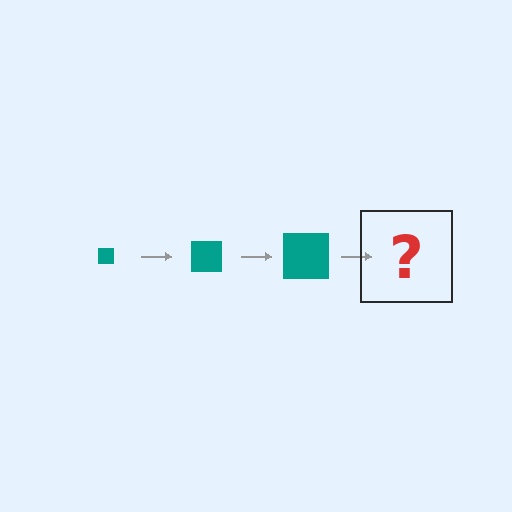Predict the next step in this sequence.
The next step is a teal square, larger than the previous one.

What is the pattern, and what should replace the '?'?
The pattern is that the square gets progressively larger each step. The '?' should be a teal square, larger than the previous one.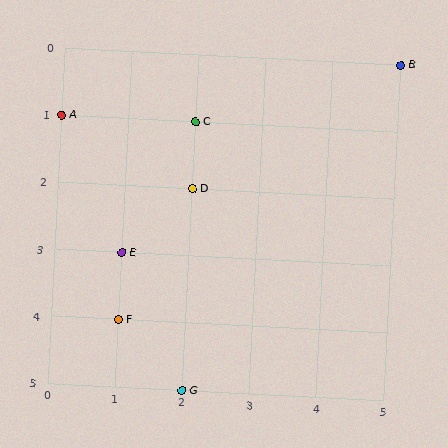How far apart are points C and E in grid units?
Points C and E are 1 column and 2 rows apart (about 2.2 grid units diagonally).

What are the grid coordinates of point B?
Point B is at grid coordinates (5, 0).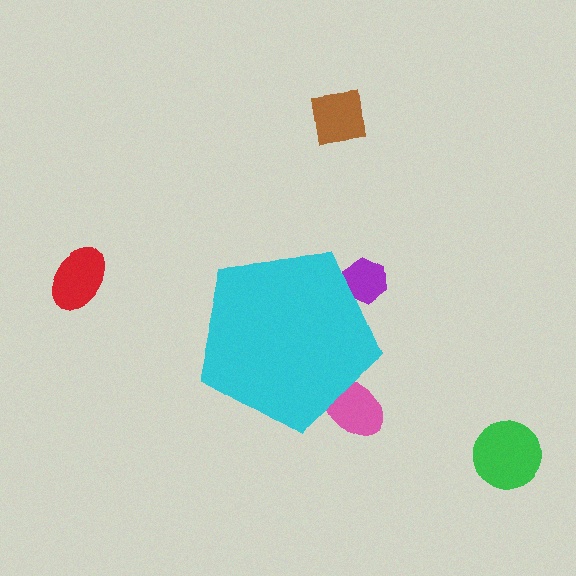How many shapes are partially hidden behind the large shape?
2 shapes are partially hidden.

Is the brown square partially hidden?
No, the brown square is fully visible.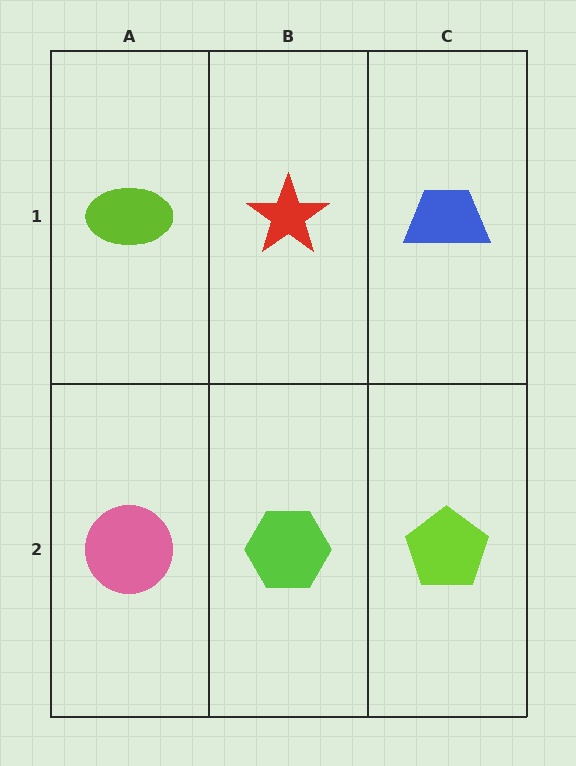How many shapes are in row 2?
3 shapes.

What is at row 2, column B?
A lime hexagon.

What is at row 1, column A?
A lime ellipse.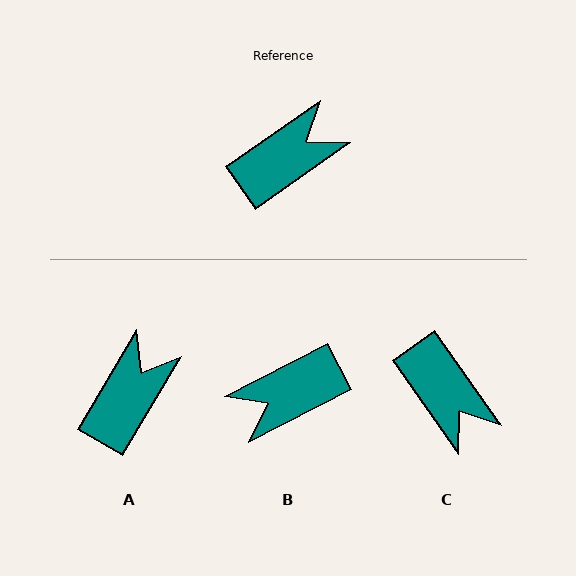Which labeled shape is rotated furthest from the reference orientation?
B, about 172 degrees away.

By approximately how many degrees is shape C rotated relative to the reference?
Approximately 90 degrees clockwise.